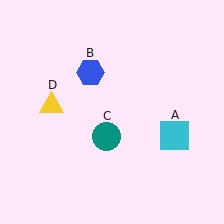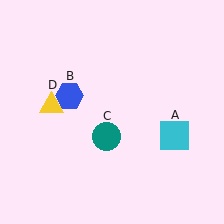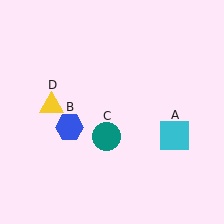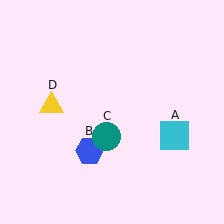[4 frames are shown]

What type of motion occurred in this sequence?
The blue hexagon (object B) rotated counterclockwise around the center of the scene.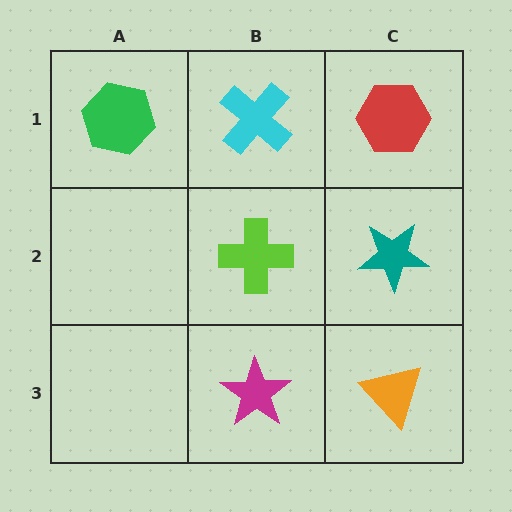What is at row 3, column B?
A magenta star.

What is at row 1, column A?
A green hexagon.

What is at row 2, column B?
A lime cross.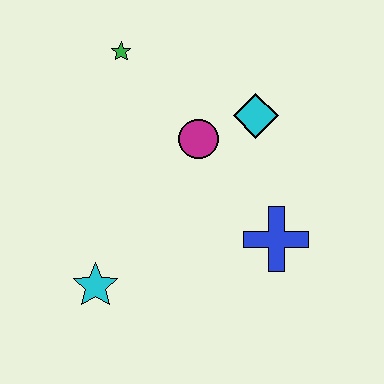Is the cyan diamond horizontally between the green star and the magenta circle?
No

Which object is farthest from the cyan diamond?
The cyan star is farthest from the cyan diamond.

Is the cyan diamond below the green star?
Yes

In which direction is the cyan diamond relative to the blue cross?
The cyan diamond is above the blue cross.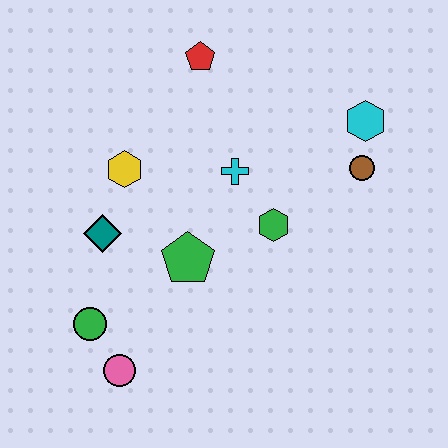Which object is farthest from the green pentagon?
The cyan hexagon is farthest from the green pentagon.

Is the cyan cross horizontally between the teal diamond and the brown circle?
Yes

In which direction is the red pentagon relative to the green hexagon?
The red pentagon is above the green hexagon.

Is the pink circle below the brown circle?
Yes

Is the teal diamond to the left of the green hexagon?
Yes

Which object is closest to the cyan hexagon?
The brown circle is closest to the cyan hexagon.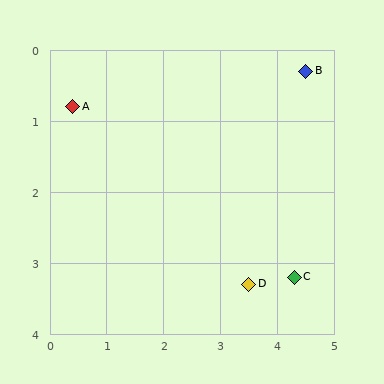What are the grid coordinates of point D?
Point D is at approximately (3.5, 3.3).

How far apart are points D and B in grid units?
Points D and B are about 3.2 grid units apart.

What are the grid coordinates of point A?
Point A is at approximately (0.4, 0.8).